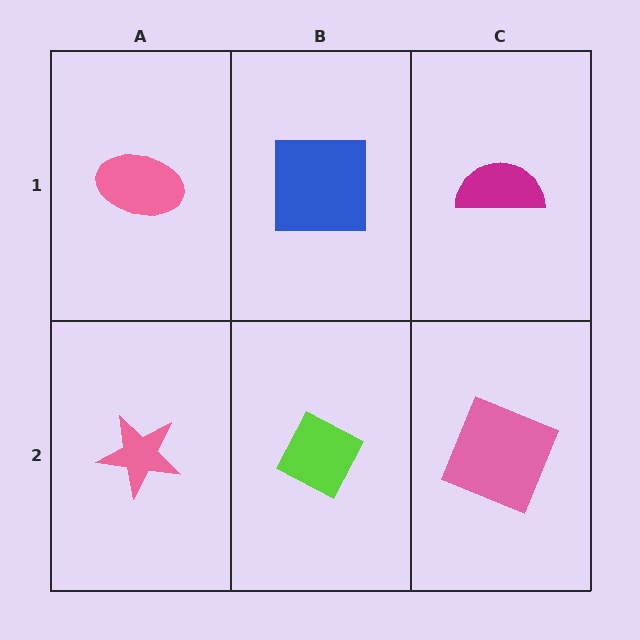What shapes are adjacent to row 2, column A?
A pink ellipse (row 1, column A), a lime diamond (row 2, column B).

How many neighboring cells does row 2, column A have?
2.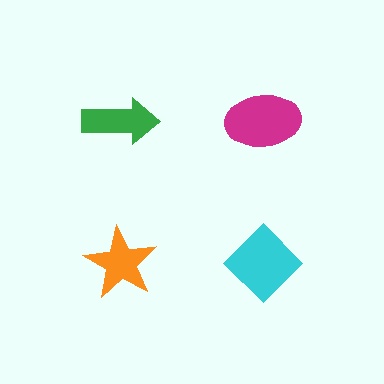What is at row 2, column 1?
An orange star.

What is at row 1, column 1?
A green arrow.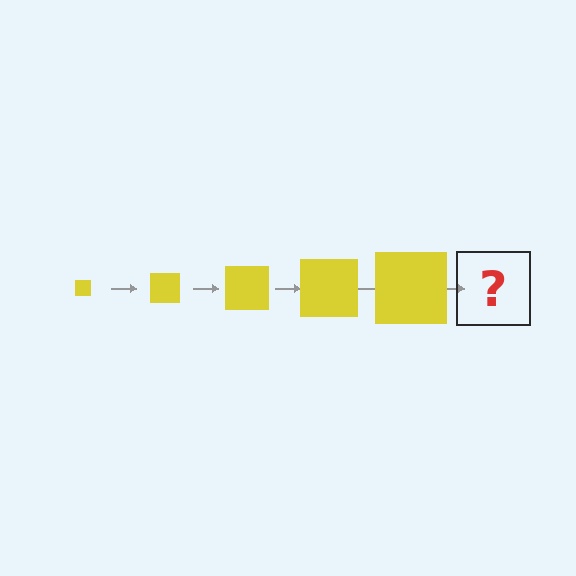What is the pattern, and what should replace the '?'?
The pattern is that the square gets progressively larger each step. The '?' should be a yellow square, larger than the previous one.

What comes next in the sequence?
The next element should be a yellow square, larger than the previous one.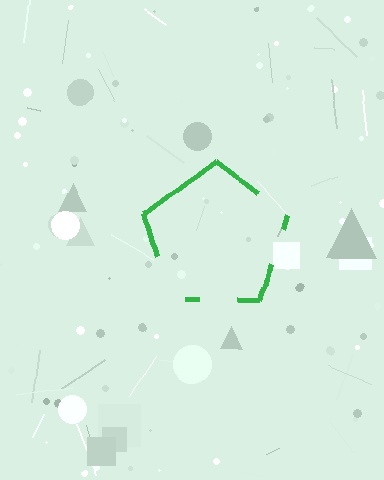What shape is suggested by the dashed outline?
The dashed outline suggests a pentagon.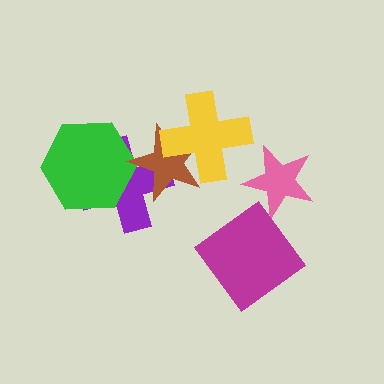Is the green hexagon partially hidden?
Yes, it is partially covered by another shape.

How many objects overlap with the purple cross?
2 objects overlap with the purple cross.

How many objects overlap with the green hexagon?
2 objects overlap with the green hexagon.